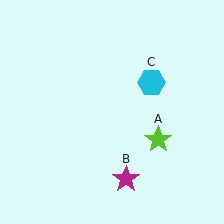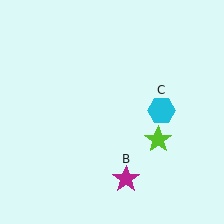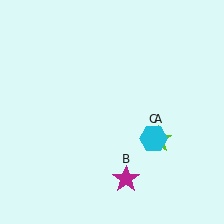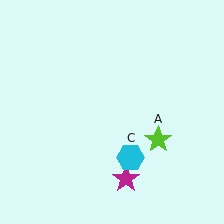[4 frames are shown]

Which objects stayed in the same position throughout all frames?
Lime star (object A) and magenta star (object B) remained stationary.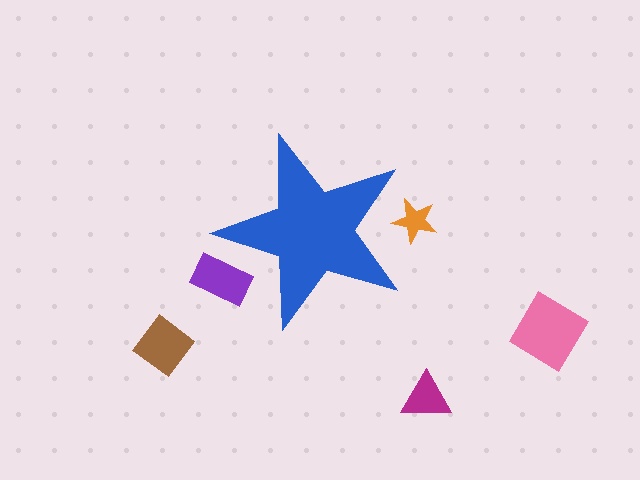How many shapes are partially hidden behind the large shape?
2 shapes are partially hidden.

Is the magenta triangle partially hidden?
No, the magenta triangle is fully visible.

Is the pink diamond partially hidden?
No, the pink diamond is fully visible.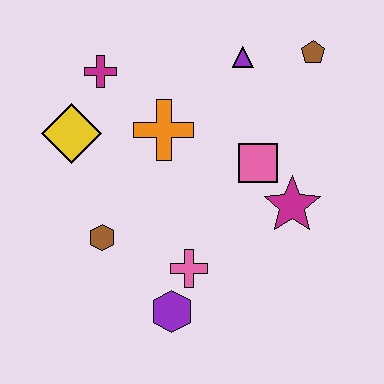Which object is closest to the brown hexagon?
The pink cross is closest to the brown hexagon.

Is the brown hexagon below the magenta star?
Yes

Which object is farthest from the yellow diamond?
The brown pentagon is farthest from the yellow diamond.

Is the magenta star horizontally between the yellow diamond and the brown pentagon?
Yes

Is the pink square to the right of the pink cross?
Yes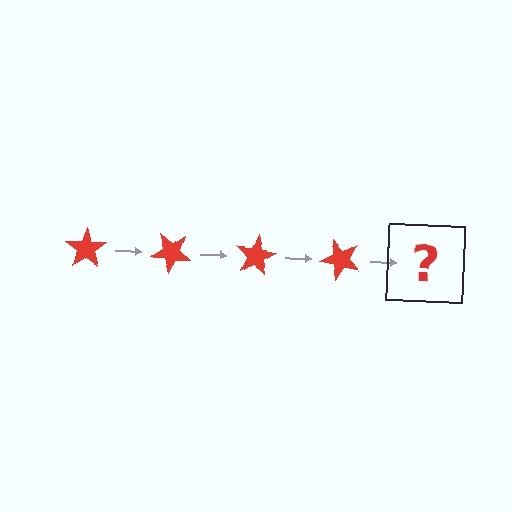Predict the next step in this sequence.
The next step is a red star rotated 160 degrees.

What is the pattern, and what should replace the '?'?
The pattern is that the star rotates 40 degrees each step. The '?' should be a red star rotated 160 degrees.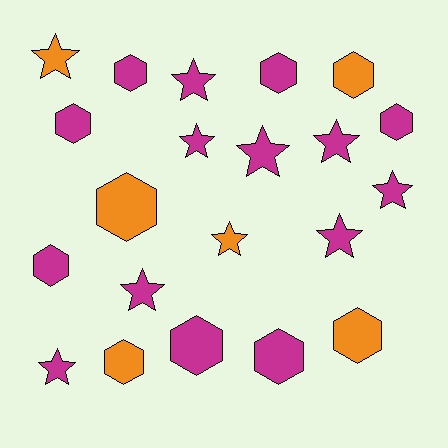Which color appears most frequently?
Magenta, with 15 objects.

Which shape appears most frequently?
Hexagon, with 11 objects.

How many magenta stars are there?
There are 8 magenta stars.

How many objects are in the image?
There are 21 objects.